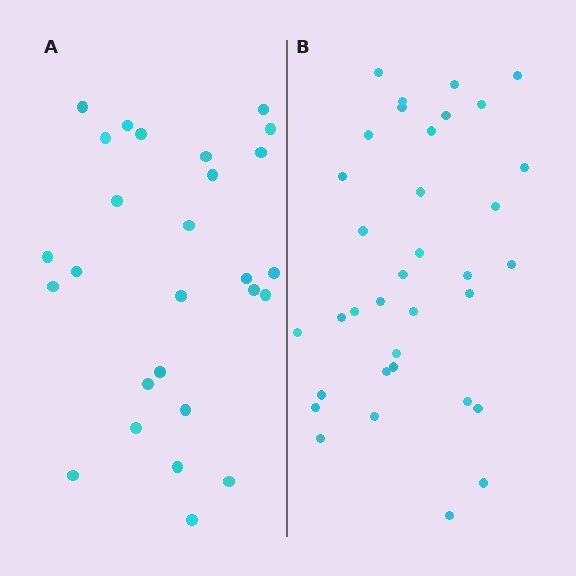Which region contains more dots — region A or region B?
Region B (the right region) has more dots.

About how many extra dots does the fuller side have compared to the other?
Region B has roughly 8 or so more dots than region A.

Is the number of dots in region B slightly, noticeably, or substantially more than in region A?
Region B has noticeably more, but not dramatically so. The ratio is roughly 1.3 to 1.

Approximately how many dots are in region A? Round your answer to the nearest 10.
About 30 dots. (The exact count is 27, which rounds to 30.)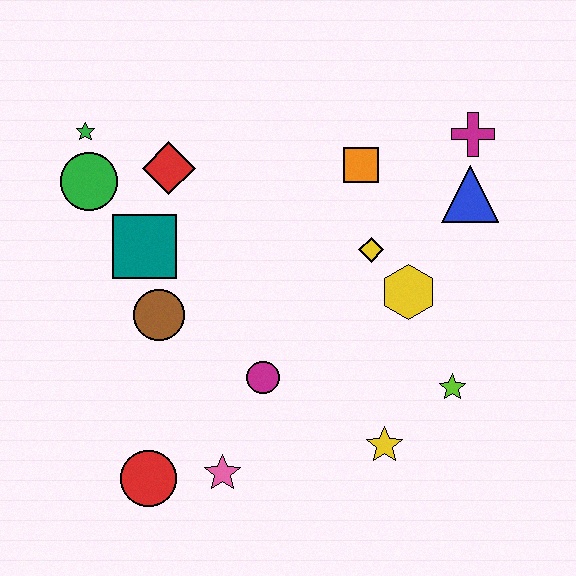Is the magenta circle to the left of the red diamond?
No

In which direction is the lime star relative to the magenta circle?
The lime star is to the right of the magenta circle.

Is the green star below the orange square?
No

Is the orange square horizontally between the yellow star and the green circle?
Yes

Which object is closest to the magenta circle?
The pink star is closest to the magenta circle.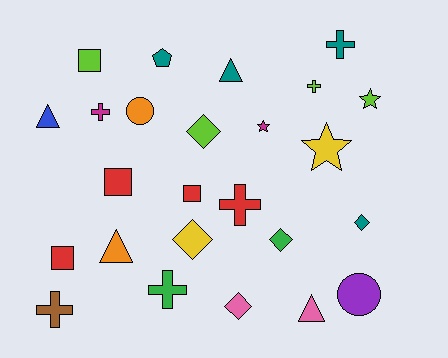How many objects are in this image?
There are 25 objects.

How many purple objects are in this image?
There is 1 purple object.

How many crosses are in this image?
There are 6 crosses.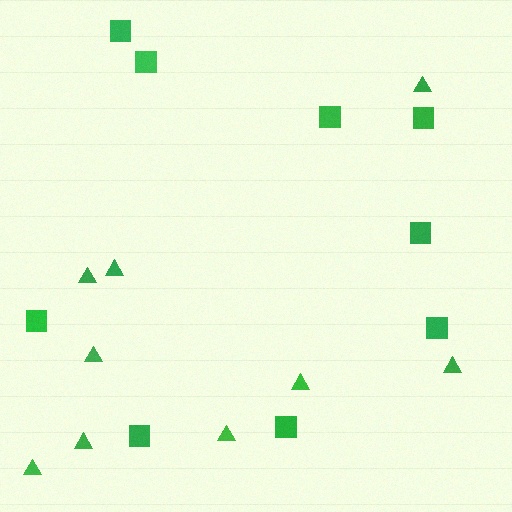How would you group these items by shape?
There are 2 groups: one group of squares (9) and one group of triangles (9).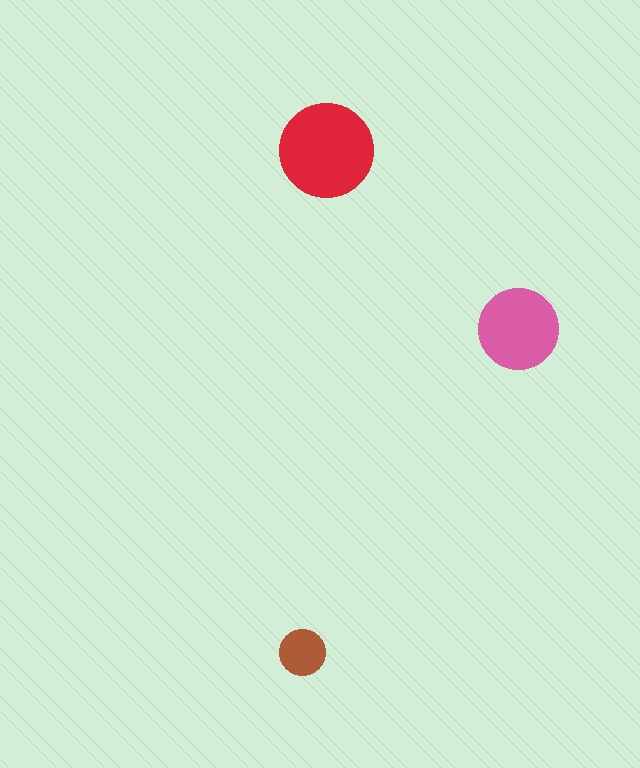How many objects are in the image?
There are 3 objects in the image.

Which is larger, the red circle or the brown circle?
The red one.